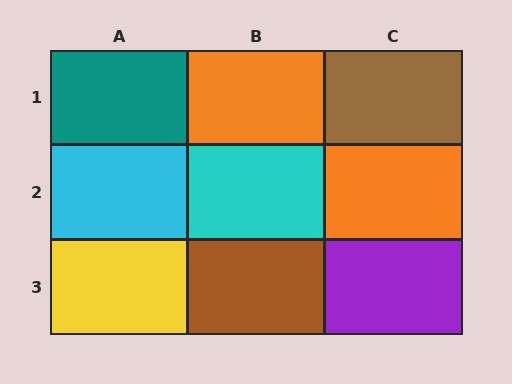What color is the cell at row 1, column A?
Teal.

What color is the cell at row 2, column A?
Cyan.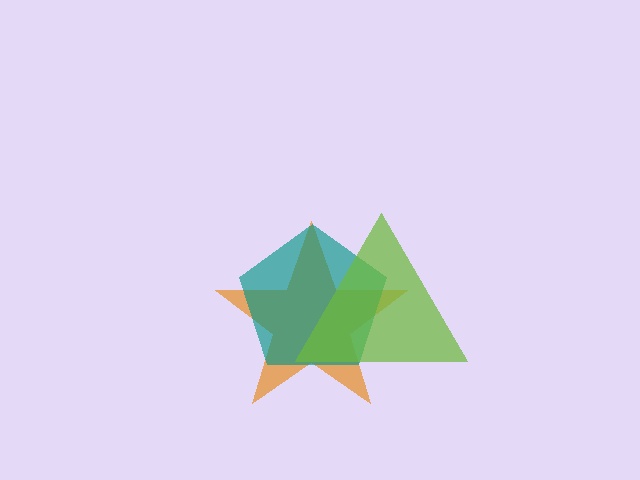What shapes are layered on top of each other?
The layered shapes are: an orange star, a teal pentagon, a lime triangle.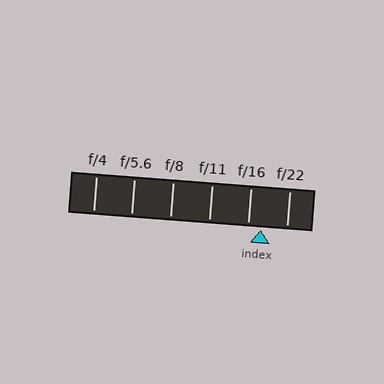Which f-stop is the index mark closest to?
The index mark is closest to f/16.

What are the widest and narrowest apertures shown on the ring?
The widest aperture shown is f/4 and the narrowest is f/22.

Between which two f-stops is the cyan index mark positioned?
The index mark is between f/16 and f/22.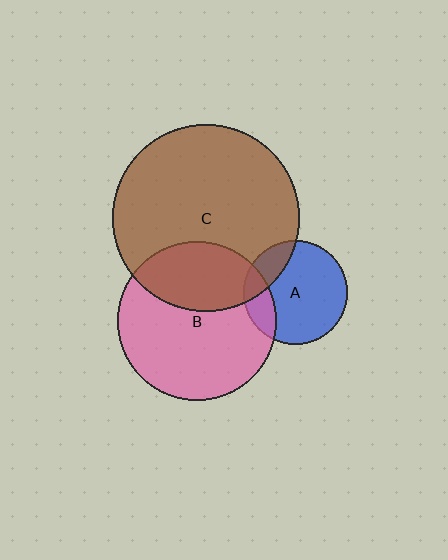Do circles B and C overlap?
Yes.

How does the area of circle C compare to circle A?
Approximately 3.2 times.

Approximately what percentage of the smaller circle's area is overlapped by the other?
Approximately 35%.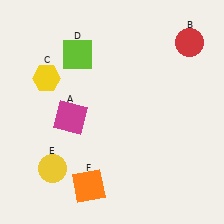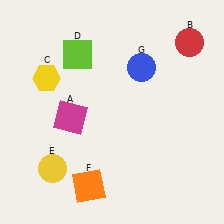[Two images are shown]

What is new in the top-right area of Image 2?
A blue circle (G) was added in the top-right area of Image 2.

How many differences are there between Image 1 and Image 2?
There is 1 difference between the two images.